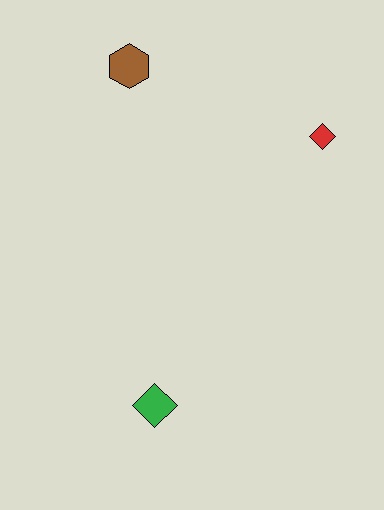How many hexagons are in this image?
There is 1 hexagon.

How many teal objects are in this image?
There are no teal objects.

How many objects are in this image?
There are 3 objects.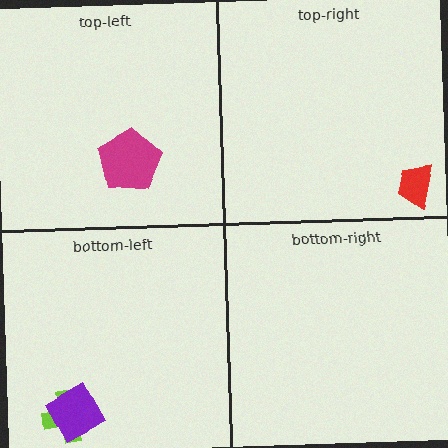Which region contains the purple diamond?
The bottom-left region.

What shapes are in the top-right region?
The red trapezoid.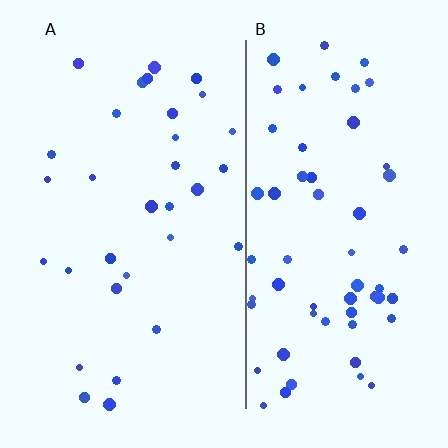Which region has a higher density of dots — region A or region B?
B (the right).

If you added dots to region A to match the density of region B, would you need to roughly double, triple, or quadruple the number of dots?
Approximately double.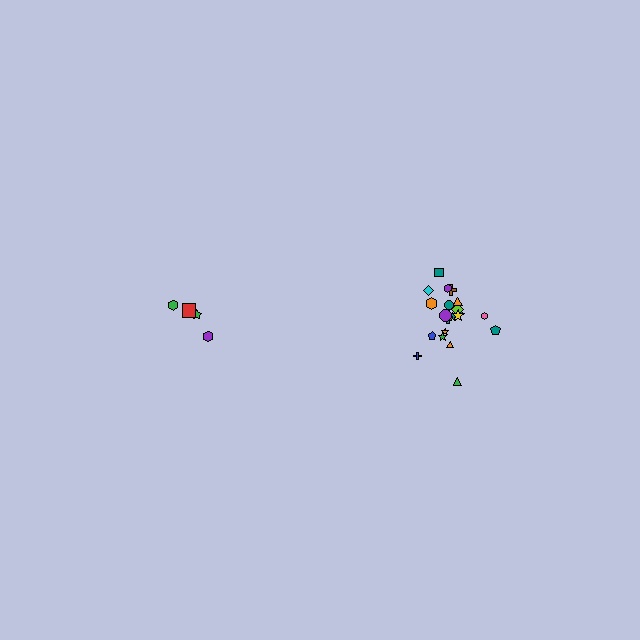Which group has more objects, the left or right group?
The right group.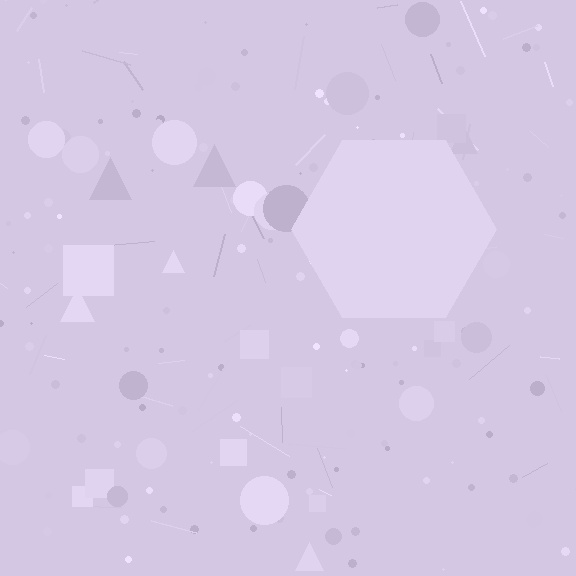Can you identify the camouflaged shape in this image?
The camouflaged shape is a hexagon.